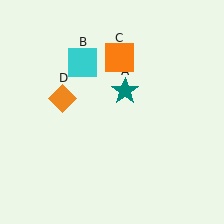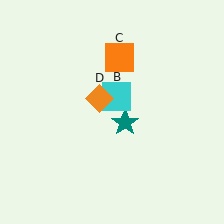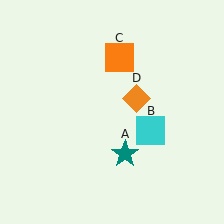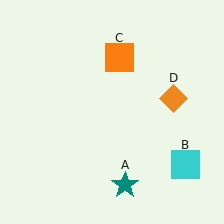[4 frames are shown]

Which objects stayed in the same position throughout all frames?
Orange square (object C) remained stationary.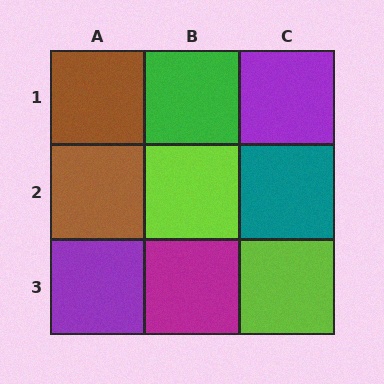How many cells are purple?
2 cells are purple.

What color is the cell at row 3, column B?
Magenta.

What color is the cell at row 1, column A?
Brown.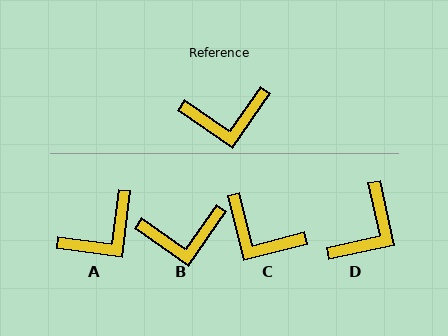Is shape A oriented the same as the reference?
No, it is off by about 28 degrees.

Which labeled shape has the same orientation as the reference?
B.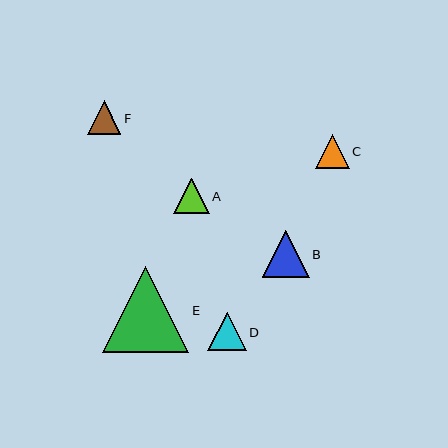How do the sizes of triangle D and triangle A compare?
Triangle D and triangle A are approximately the same size.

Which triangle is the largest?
Triangle E is the largest with a size of approximately 86 pixels.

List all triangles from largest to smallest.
From largest to smallest: E, B, D, A, C, F.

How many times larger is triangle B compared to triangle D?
Triangle B is approximately 1.2 times the size of triangle D.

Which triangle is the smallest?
Triangle F is the smallest with a size of approximately 34 pixels.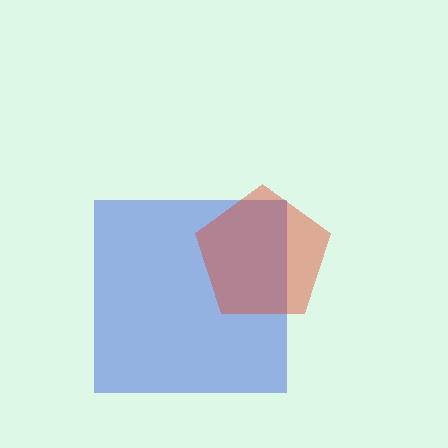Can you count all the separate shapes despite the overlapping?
Yes, there are 2 separate shapes.